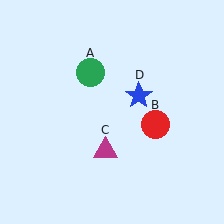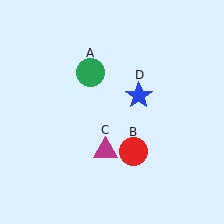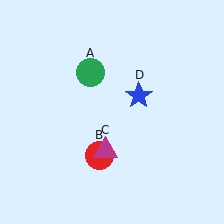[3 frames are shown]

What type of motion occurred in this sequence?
The red circle (object B) rotated clockwise around the center of the scene.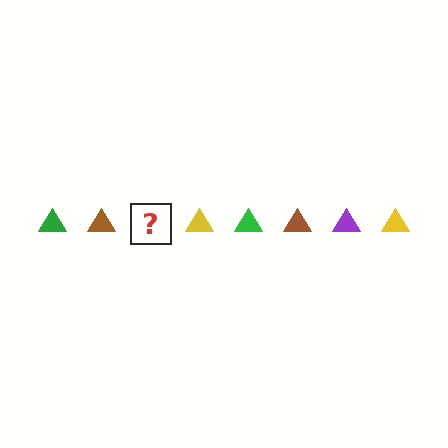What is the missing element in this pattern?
The missing element is a purple triangle.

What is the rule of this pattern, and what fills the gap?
The rule is that the pattern cycles through green, brown, purple, yellow triangles. The gap should be filled with a purple triangle.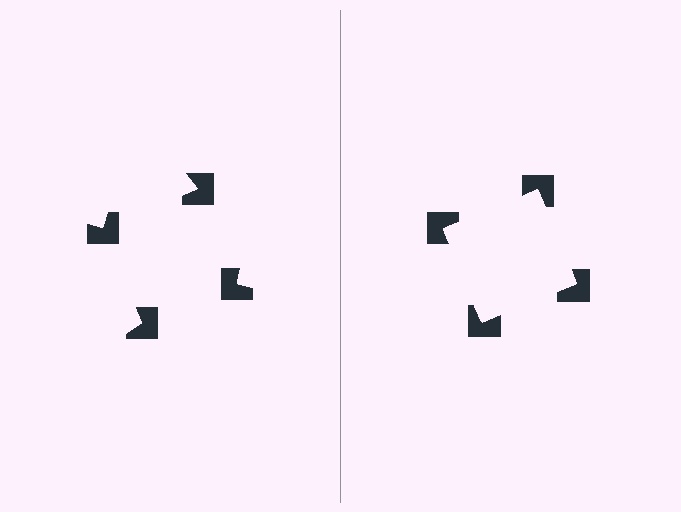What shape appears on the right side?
An illusory square.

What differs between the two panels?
The notched squares are positioned identically on both sides; only the wedge orientations differ. On the right they align to a square; on the left they are misaligned.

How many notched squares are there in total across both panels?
8 — 4 on each side.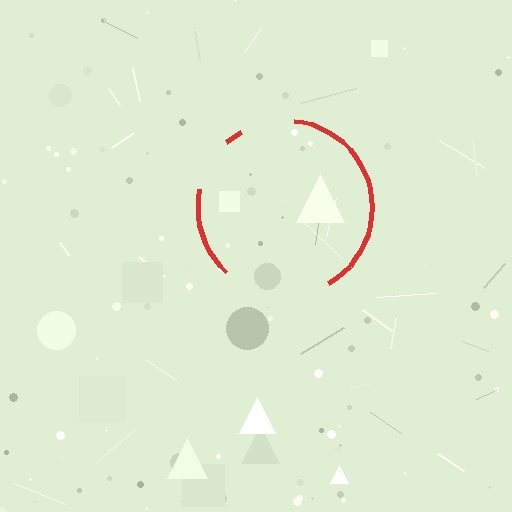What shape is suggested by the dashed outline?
The dashed outline suggests a circle.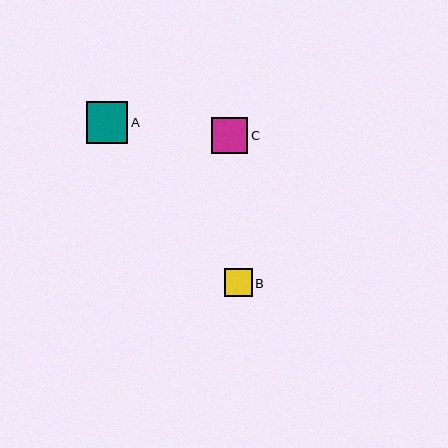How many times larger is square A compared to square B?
Square A is approximately 1.5 times the size of square B.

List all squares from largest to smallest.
From largest to smallest: A, C, B.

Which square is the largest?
Square A is the largest with a size of approximately 42 pixels.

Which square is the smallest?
Square B is the smallest with a size of approximately 28 pixels.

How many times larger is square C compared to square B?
Square C is approximately 1.3 times the size of square B.